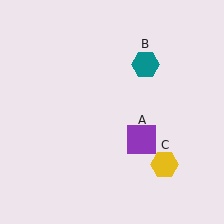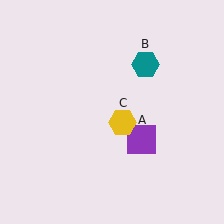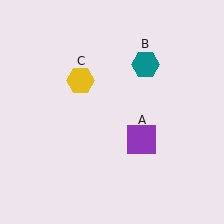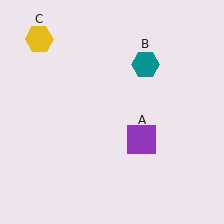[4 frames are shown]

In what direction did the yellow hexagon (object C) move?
The yellow hexagon (object C) moved up and to the left.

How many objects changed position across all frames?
1 object changed position: yellow hexagon (object C).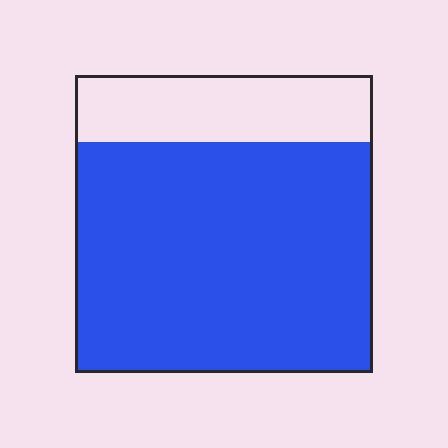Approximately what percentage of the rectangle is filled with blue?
Approximately 80%.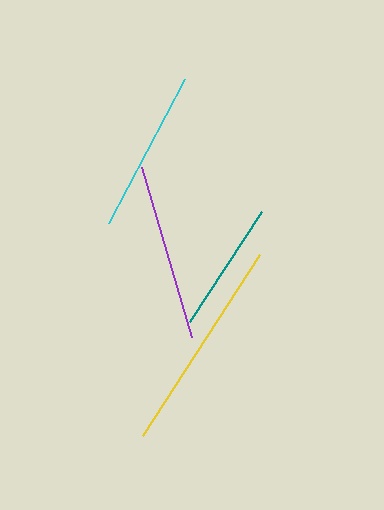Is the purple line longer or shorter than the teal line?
The purple line is longer than the teal line.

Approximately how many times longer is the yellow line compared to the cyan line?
The yellow line is approximately 1.3 times the length of the cyan line.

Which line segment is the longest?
The yellow line is the longest at approximately 215 pixels.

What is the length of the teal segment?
The teal segment is approximately 132 pixels long.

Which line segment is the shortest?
The teal line is the shortest at approximately 132 pixels.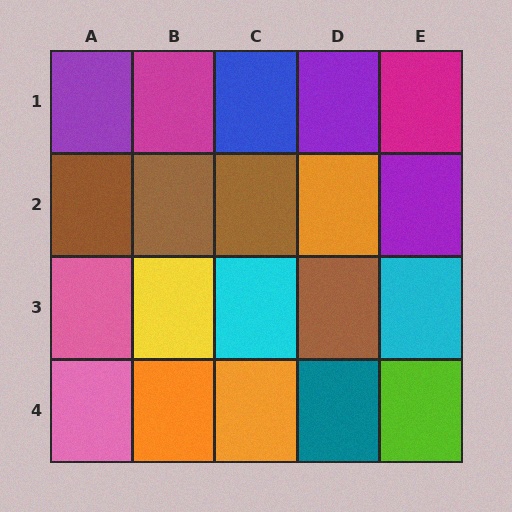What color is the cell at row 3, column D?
Brown.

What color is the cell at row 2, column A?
Brown.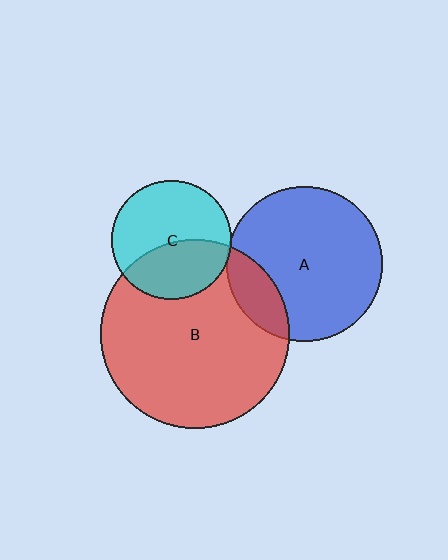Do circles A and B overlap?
Yes.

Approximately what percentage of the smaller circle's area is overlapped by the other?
Approximately 15%.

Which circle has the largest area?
Circle B (red).